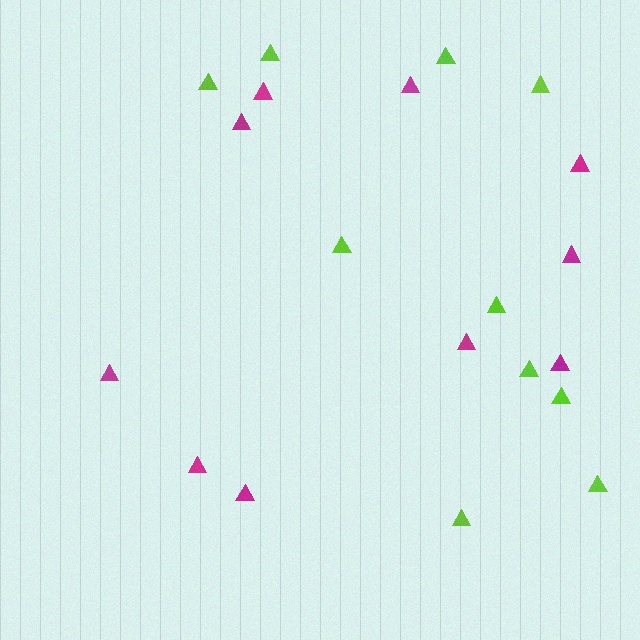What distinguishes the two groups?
There are 2 groups: one group of magenta triangles (10) and one group of lime triangles (10).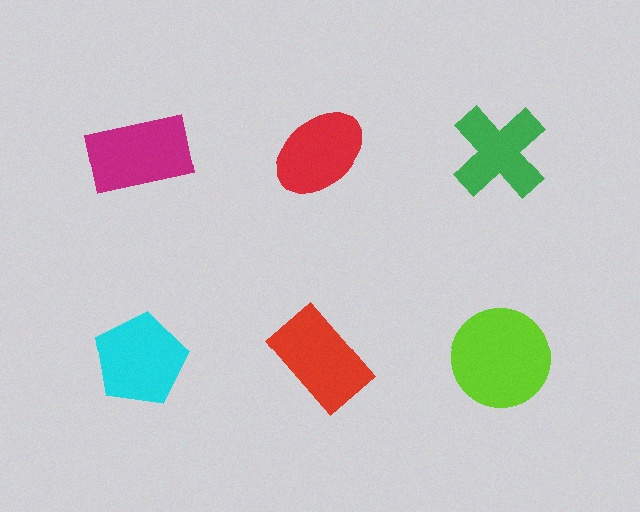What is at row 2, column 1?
A cyan pentagon.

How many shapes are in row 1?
3 shapes.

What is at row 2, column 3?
A lime circle.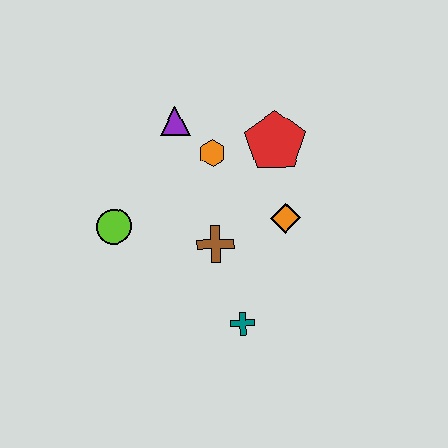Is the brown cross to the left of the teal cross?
Yes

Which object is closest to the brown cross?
The orange diamond is closest to the brown cross.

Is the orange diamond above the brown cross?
Yes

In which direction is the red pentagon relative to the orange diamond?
The red pentagon is above the orange diamond.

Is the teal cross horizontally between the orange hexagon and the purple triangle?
No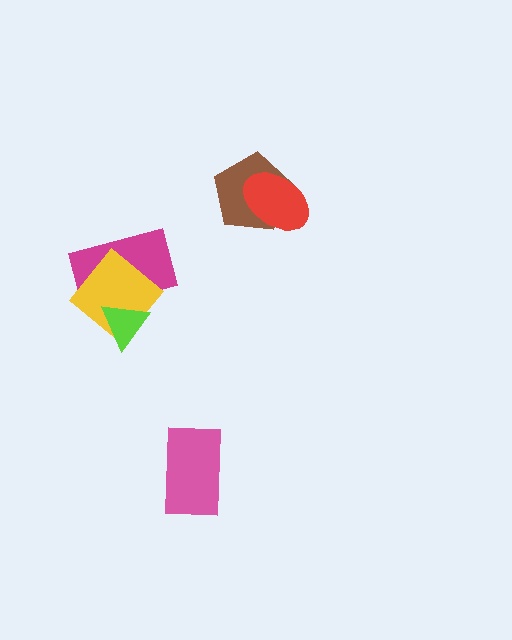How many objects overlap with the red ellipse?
1 object overlaps with the red ellipse.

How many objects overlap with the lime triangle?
2 objects overlap with the lime triangle.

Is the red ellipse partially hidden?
No, no other shape covers it.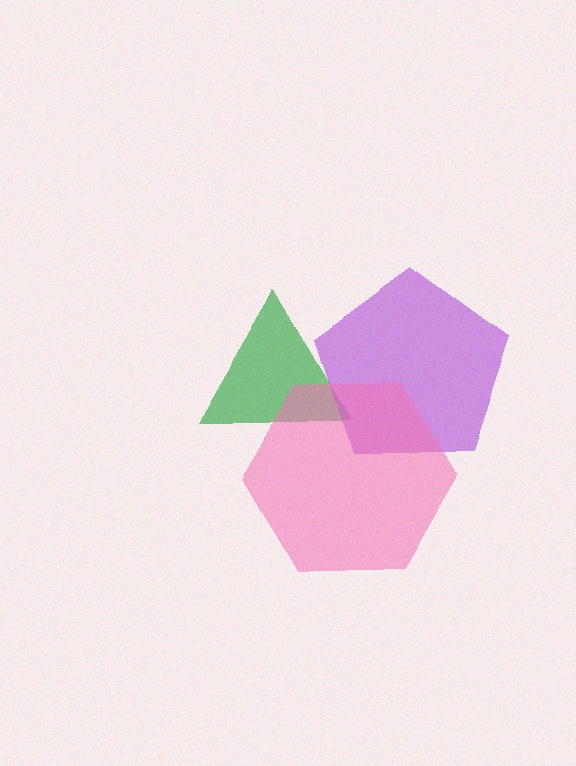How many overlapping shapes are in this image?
There are 3 overlapping shapes in the image.